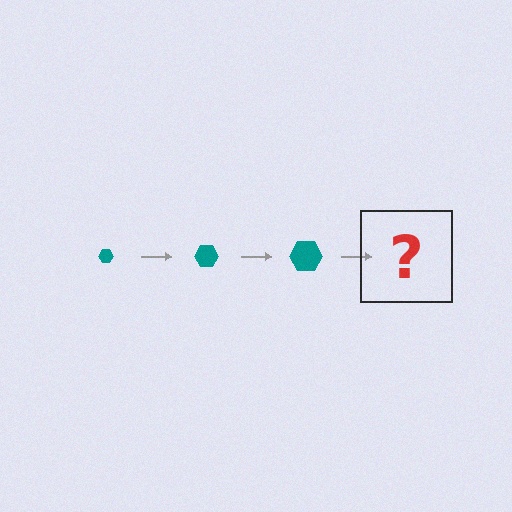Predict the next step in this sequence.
The next step is a teal hexagon, larger than the previous one.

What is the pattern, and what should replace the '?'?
The pattern is that the hexagon gets progressively larger each step. The '?' should be a teal hexagon, larger than the previous one.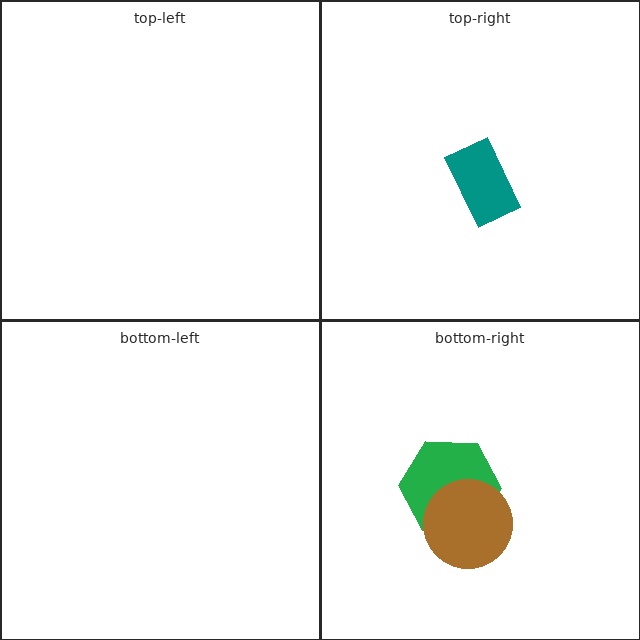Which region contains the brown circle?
The bottom-right region.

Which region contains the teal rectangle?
The top-right region.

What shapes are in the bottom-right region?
The green hexagon, the brown circle.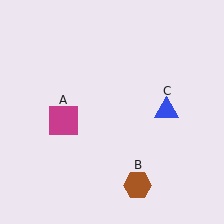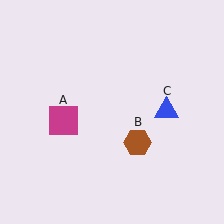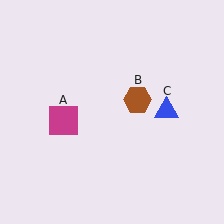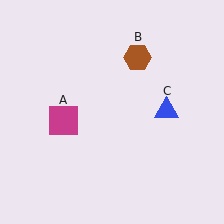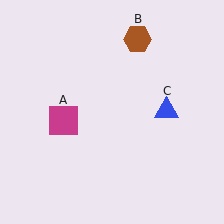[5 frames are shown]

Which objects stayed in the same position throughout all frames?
Magenta square (object A) and blue triangle (object C) remained stationary.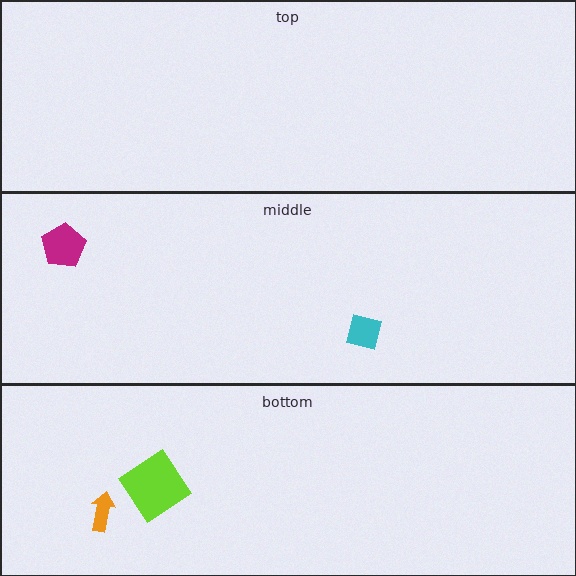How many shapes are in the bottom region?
2.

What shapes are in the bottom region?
The lime diamond, the orange arrow.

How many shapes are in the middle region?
2.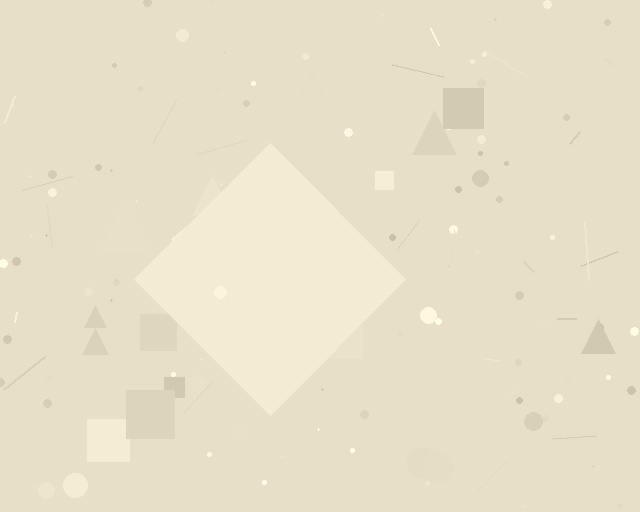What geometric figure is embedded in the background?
A diamond is embedded in the background.